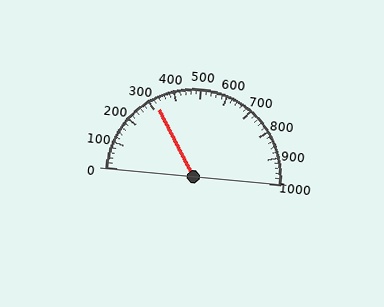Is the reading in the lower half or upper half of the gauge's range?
The reading is in the lower half of the range (0 to 1000).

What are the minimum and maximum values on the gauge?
The gauge ranges from 0 to 1000.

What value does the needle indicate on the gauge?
The needle indicates approximately 320.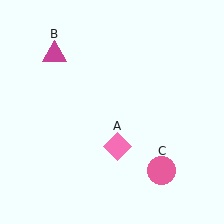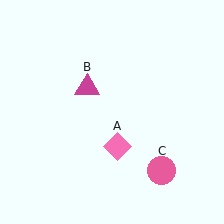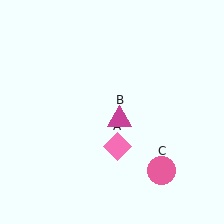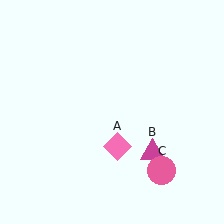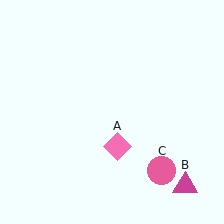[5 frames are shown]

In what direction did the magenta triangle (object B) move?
The magenta triangle (object B) moved down and to the right.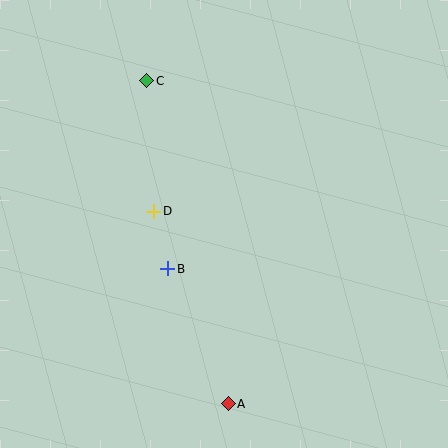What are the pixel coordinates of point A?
Point A is at (228, 404).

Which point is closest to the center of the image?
Point D at (154, 211) is closest to the center.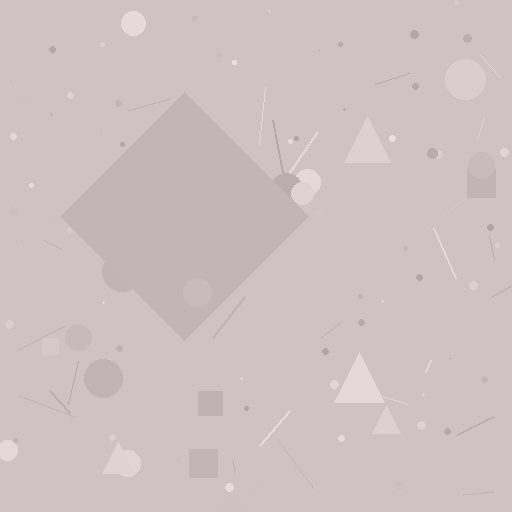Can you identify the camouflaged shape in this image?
The camouflaged shape is a diamond.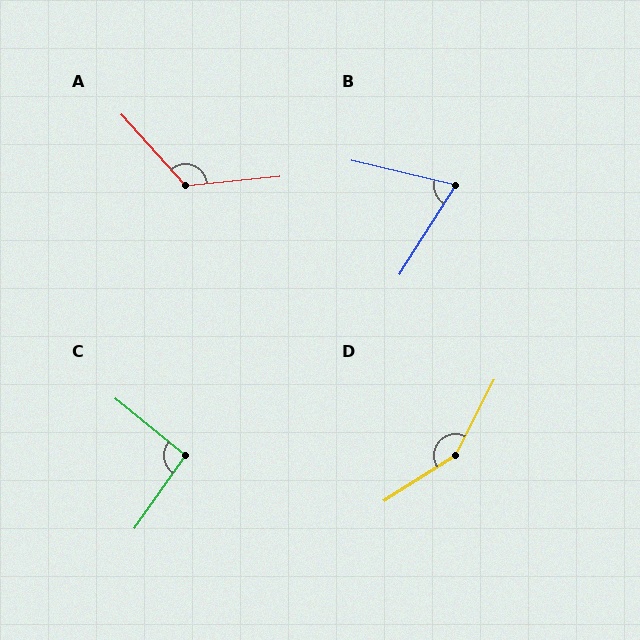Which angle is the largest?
D, at approximately 149 degrees.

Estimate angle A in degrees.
Approximately 126 degrees.